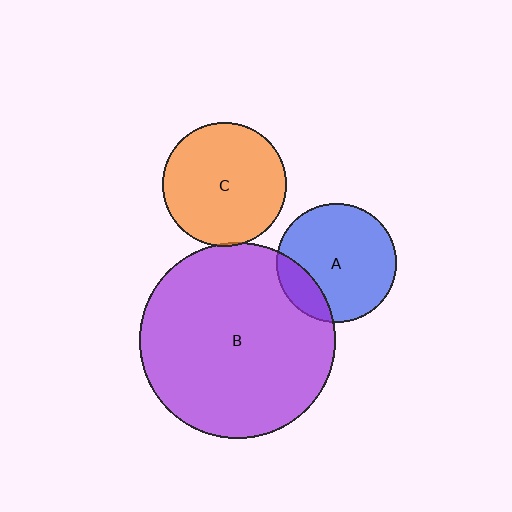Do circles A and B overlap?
Yes.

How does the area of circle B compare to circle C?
Approximately 2.5 times.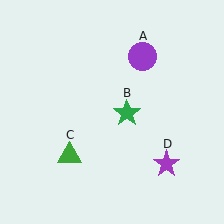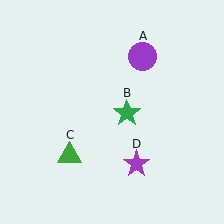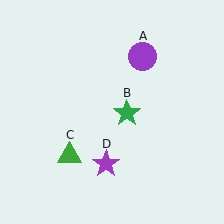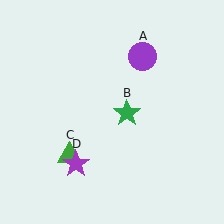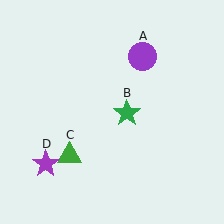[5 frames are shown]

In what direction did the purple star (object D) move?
The purple star (object D) moved left.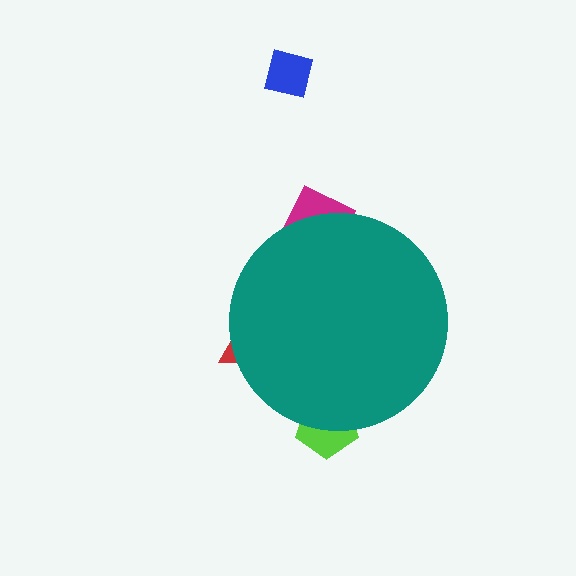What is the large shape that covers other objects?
A teal circle.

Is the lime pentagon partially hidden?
Yes, the lime pentagon is partially hidden behind the teal circle.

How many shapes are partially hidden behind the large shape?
3 shapes are partially hidden.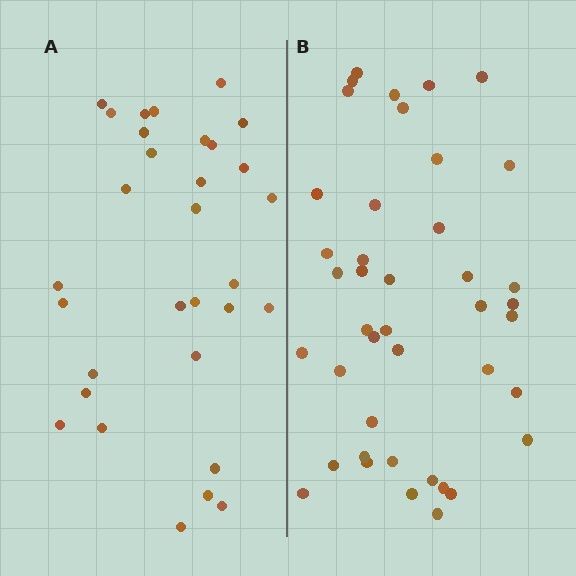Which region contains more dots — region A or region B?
Region B (the right region) has more dots.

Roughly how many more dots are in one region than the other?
Region B has roughly 12 or so more dots than region A.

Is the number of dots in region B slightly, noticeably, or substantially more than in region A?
Region B has noticeably more, but not dramatically so. The ratio is roughly 1.4 to 1.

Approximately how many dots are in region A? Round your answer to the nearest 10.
About 30 dots. (The exact count is 31, which rounds to 30.)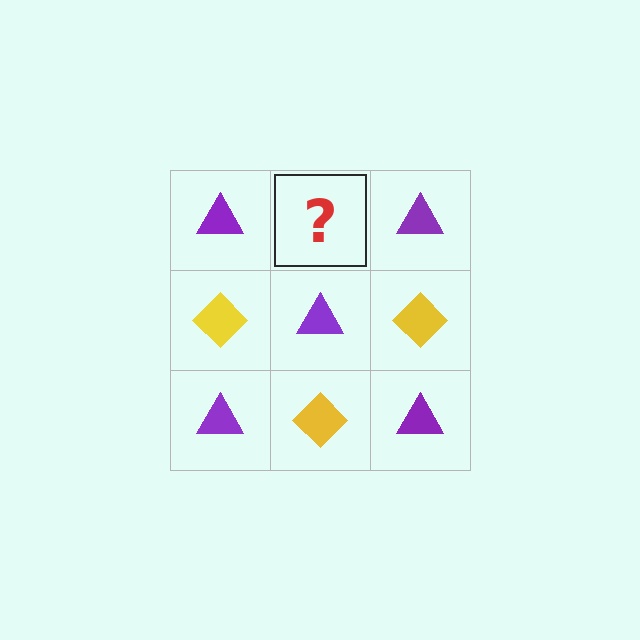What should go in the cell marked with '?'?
The missing cell should contain a yellow diamond.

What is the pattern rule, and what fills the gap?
The rule is that it alternates purple triangle and yellow diamond in a checkerboard pattern. The gap should be filled with a yellow diamond.